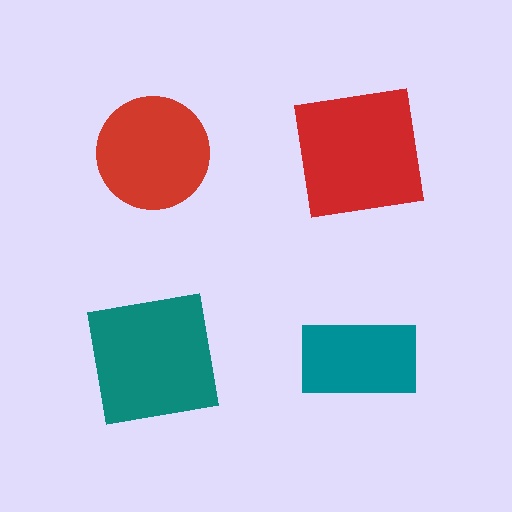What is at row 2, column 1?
A teal square.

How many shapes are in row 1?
2 shapes.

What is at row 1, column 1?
A red circle.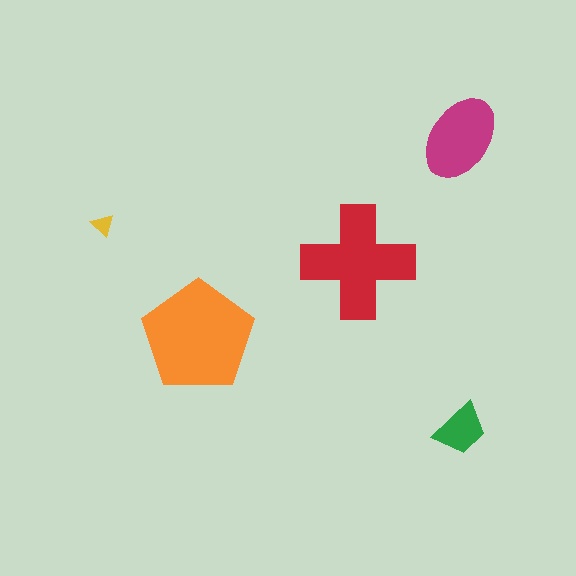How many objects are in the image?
There are 5 objects in the image.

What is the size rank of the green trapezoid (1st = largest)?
4th.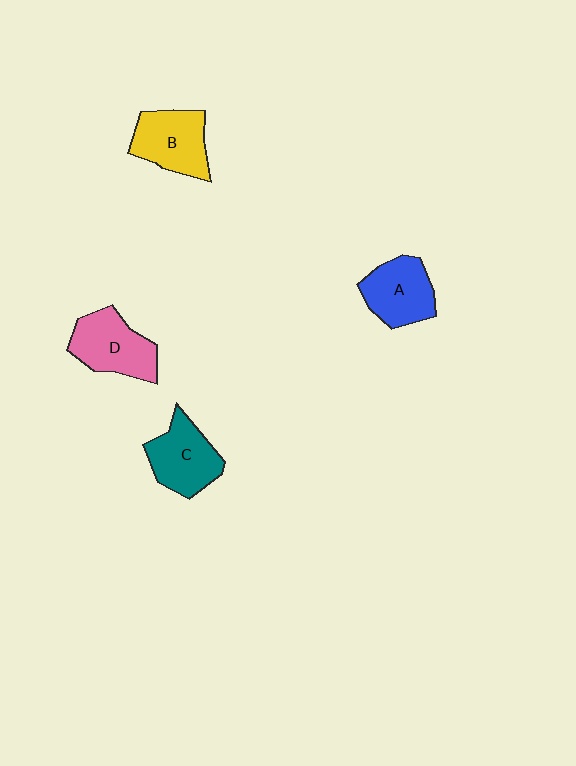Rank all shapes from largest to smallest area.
From largest to smallest: D (pink), B (yellow), C (teal), A (blue).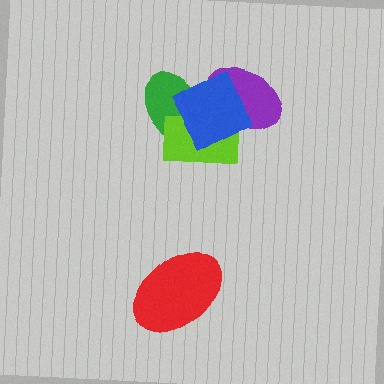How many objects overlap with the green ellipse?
3 objects overlap with the green ellipse.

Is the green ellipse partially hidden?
Yes, it is partially covered by another shape.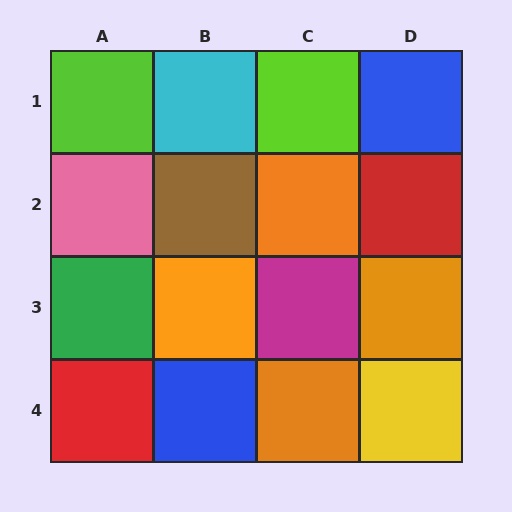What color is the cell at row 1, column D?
Blue.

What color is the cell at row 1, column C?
Lime.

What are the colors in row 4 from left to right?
Red, blue, orange, yellow.